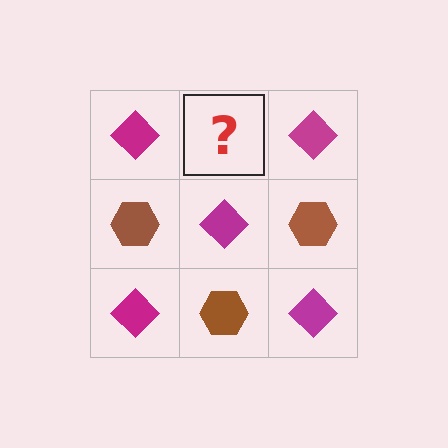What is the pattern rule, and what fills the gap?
The rule is that it alternates magenta diamond and brown hexagon in a checkerboard pattern. The gap should be filled with a brown hexagon.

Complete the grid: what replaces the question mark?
The question mark should be replaced with a brown hexagon.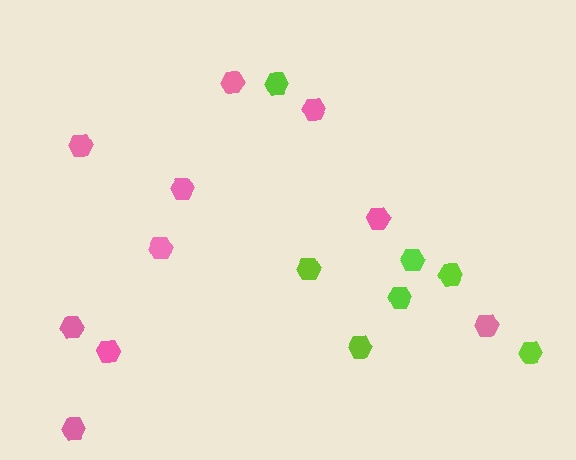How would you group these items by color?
There are 2 groups: one group of pink hexagons (10) and one group of lime hexagons (7).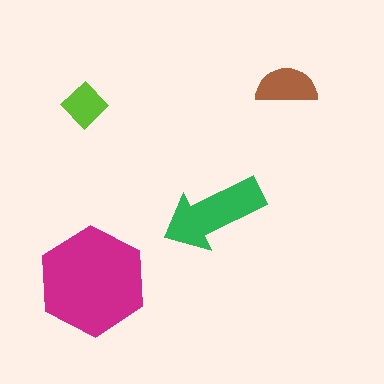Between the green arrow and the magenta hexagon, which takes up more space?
The magenta hexagon.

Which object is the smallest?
The lime diamond.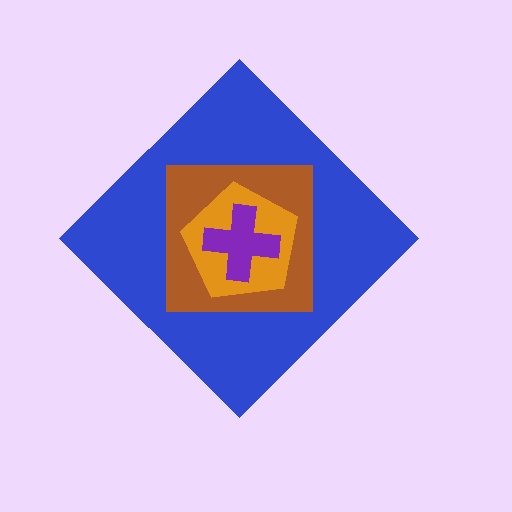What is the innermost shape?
The purple cross.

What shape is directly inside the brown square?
The orange pentagon.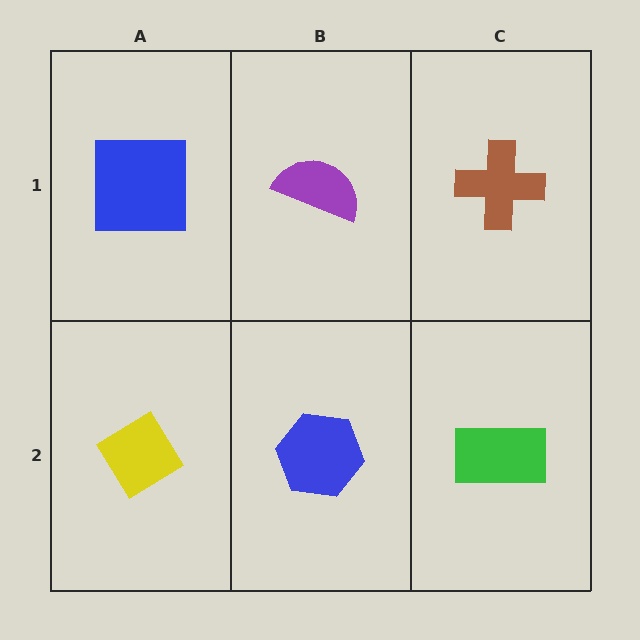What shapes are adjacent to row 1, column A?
A yellow diamond (row 2, column A), a purple semicircle (row 1, column B).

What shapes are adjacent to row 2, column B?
A purple semicircle (row 1, column B), a yellow diamond (row 2, column A), a green rectangle (row 2, column C).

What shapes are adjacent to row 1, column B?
A blue hexagon (row 2, column B), a blue square (row 1, column A), a brown cross (row 1, column C).